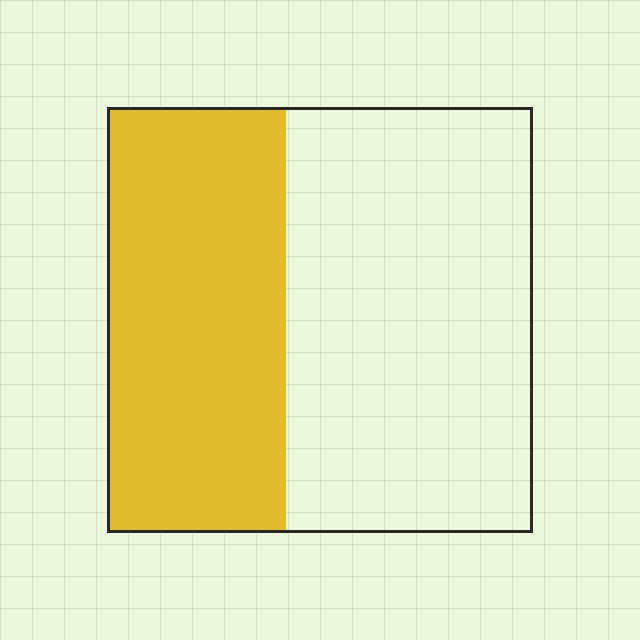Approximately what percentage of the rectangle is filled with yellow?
Approximately 40%.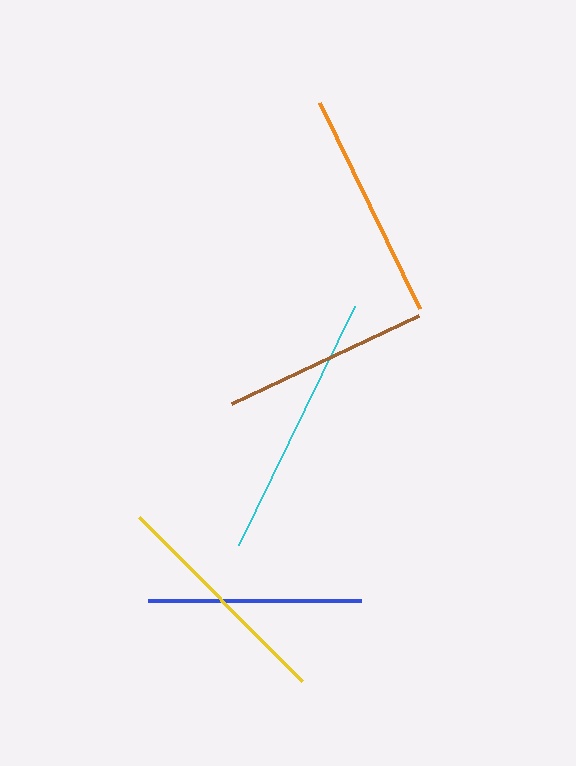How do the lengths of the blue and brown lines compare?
The blue and brown lines are approximately the same length.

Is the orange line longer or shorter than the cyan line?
The cyan line is longer than the orange line.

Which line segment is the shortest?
The brown line is the shortest at approximately 206 pixels.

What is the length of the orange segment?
The orange segment is approximately 229 pixels long.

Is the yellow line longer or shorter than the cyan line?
The cyan line is longer than the yellow line.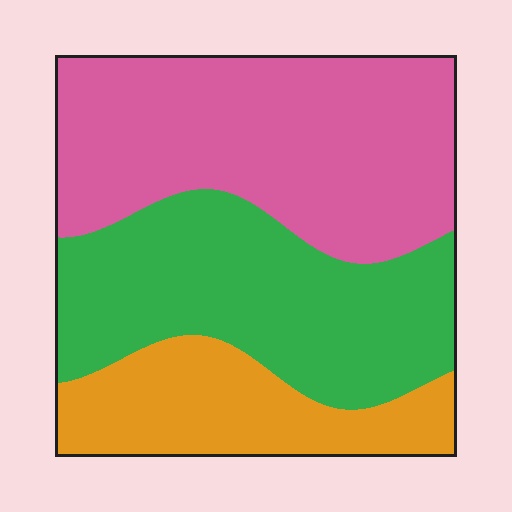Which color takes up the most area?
Pink, at roughly 45%.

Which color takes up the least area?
Orange, at roughly 20%.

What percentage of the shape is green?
Green takes up about three eighths (3/8) of the shape.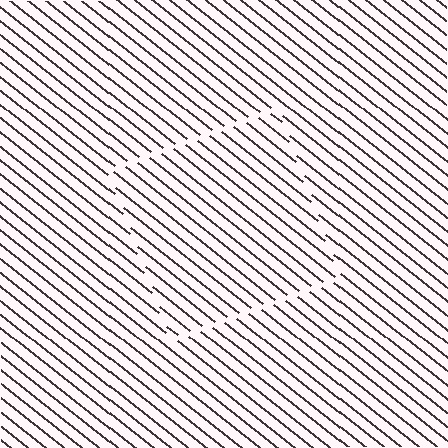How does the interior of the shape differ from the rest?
The interior of the shape contains the same grating, shifted by half a period — the contour is defined by the phase discontinuity where line-ends from the inner and outer gratings abut.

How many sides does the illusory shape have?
4 sides — the line-ends trace a square.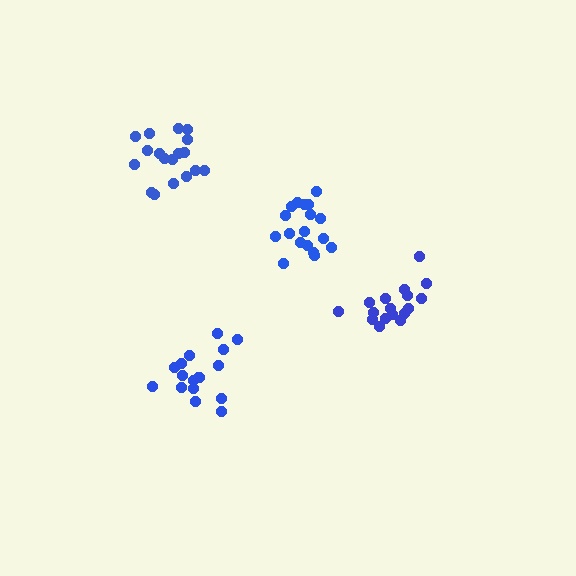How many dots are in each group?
Group 1: 18 dots, Group 2: 17 dots, Group 3: 17 dots, Group 4: 18 dots (70 total).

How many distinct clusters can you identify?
There are 4 distinct clusters.